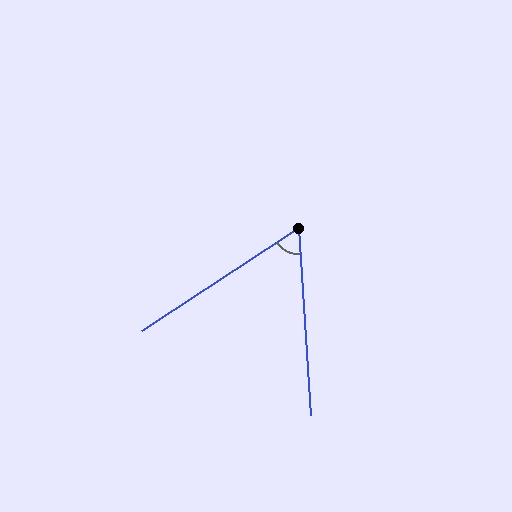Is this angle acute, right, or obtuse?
It is acute.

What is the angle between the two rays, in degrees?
Approximately 60 degrees.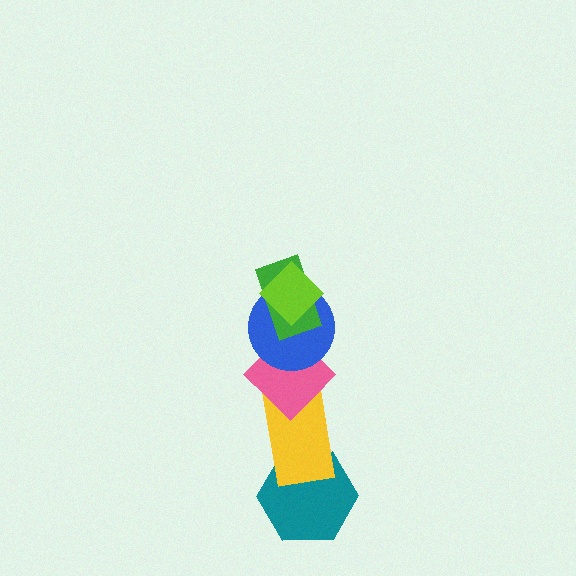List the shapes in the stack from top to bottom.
From top to bottom: the lime diamond, the green rectangle, the blue circle, the pink diamond, the yellow rectangle, the teal hexagon.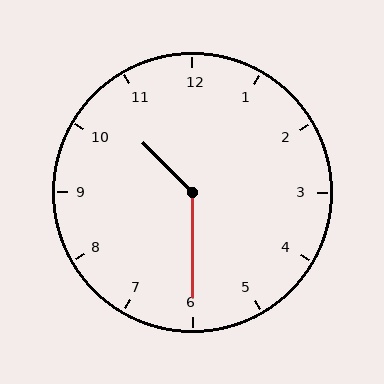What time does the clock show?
10:30.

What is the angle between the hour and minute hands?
Approximately 135 degrees.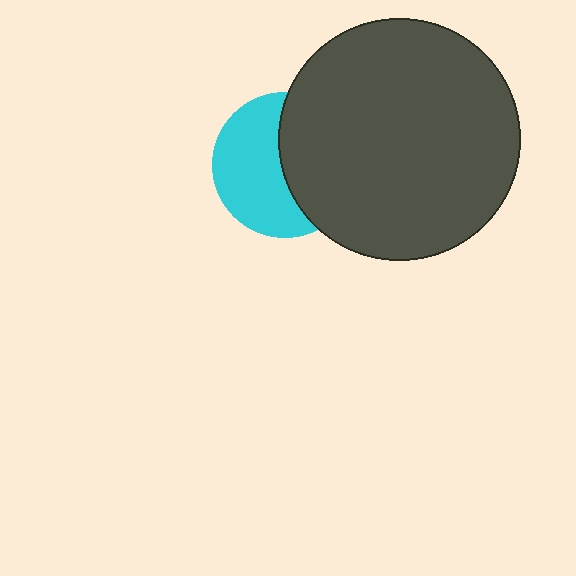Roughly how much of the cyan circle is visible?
About half of it is visible (roughly 53%).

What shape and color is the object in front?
The object in front is a dark gray circle.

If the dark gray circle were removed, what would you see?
You would see the complete cyan circle.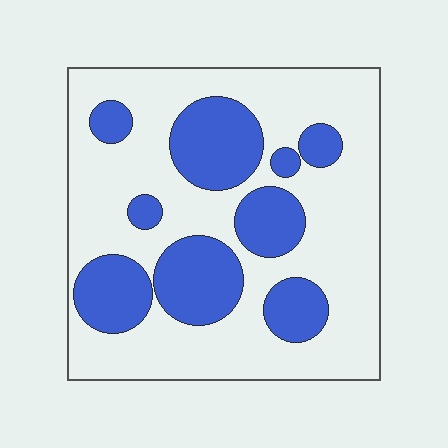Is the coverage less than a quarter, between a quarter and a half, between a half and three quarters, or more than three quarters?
Between a quarter and a half.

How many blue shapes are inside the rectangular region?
9.